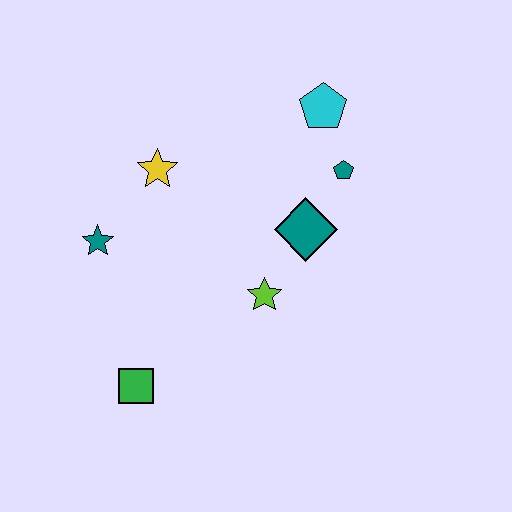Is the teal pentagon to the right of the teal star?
Yes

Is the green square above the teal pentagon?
No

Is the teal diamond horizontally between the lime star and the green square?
No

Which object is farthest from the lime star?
The cyan pentagon is farthest from the lime star.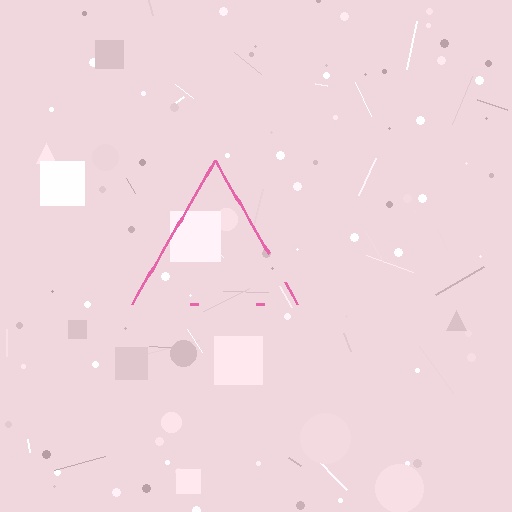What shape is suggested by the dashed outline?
The dashed outline suggests a triangle.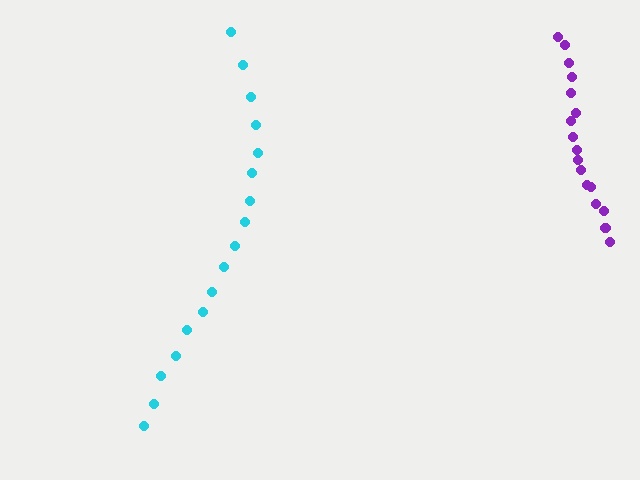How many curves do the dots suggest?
There are 2 distinct paths.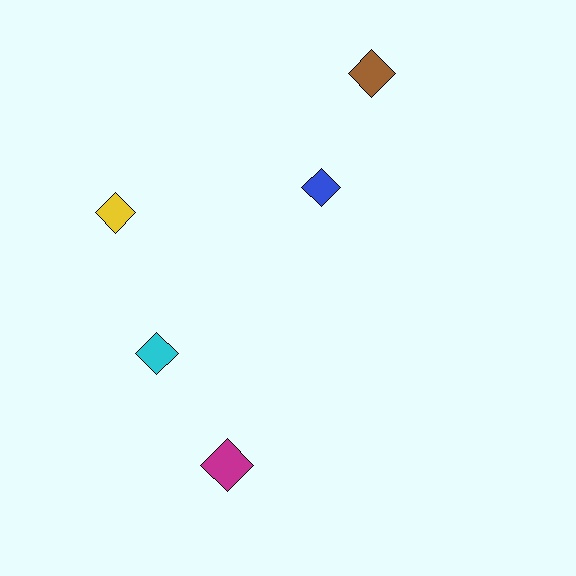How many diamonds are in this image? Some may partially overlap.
There are 5 diamonds.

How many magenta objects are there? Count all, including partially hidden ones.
There is 1 magenta object.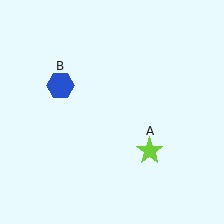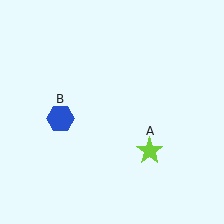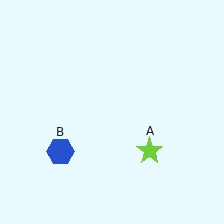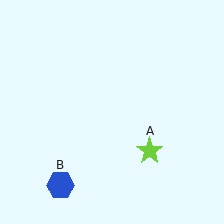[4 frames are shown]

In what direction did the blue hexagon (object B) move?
The blue hexagon (object B) moved down.